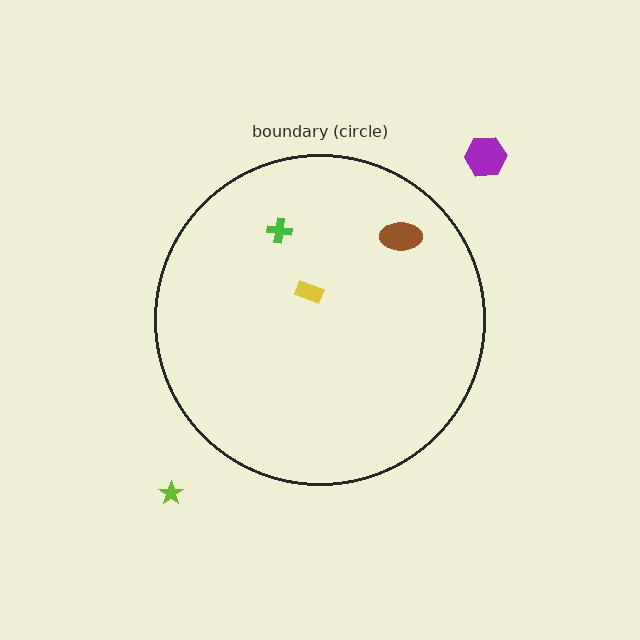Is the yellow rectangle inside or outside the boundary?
Inside.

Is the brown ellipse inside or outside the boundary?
Inside.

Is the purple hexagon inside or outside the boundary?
Outside.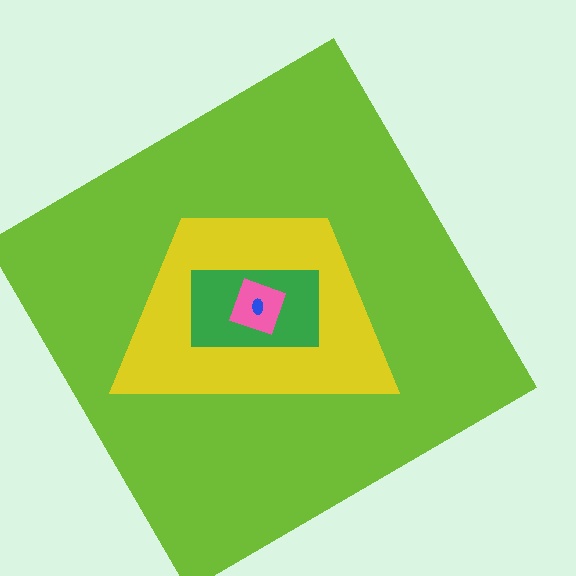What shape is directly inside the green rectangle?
The pink diamond.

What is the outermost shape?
The lime diamond.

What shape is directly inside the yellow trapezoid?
The green rectangle.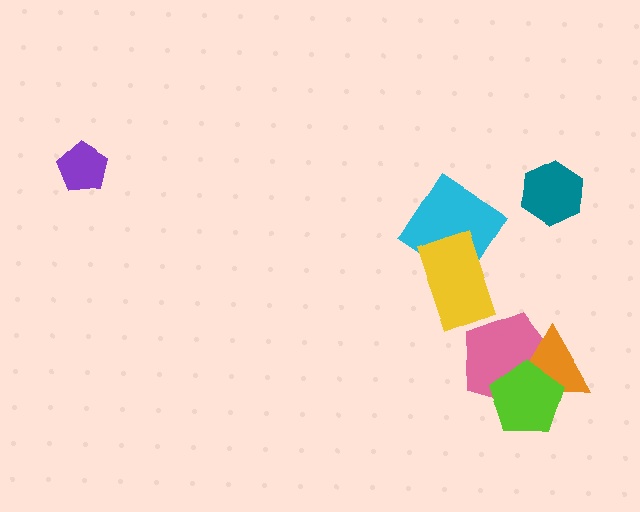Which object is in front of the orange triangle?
The lime pentagon is in front of the orange triangle.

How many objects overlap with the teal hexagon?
0 objects overlap with the teal hexagon.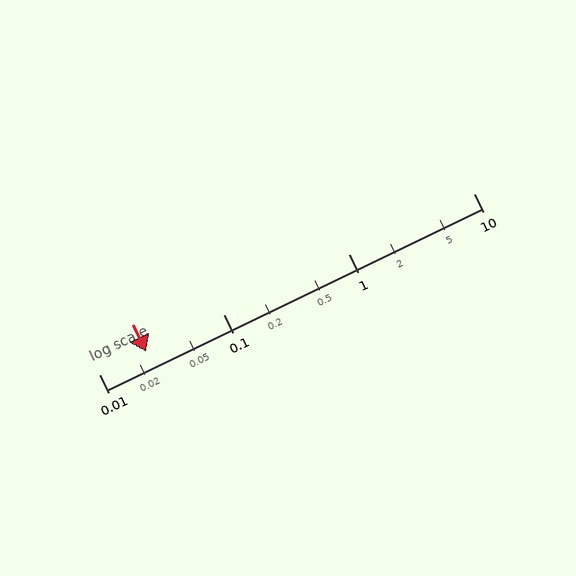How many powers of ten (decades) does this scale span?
The scale spans 3 decades, from 0.01 to 10.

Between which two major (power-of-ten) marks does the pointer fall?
The pointer is between 0.01 and 0.1.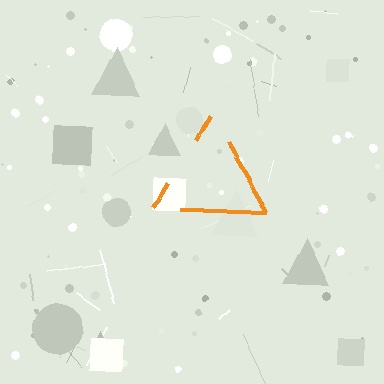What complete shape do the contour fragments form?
The contour fragments form a triangle.